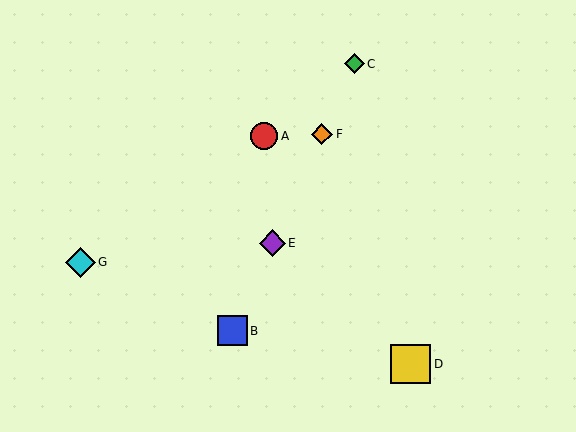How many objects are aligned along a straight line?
4 objects (B, C, E, F) are aligned along a straight line.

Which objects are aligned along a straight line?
Objects B, C, E, F are aligned along a straight line.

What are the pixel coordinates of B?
Object B is at (232, 331).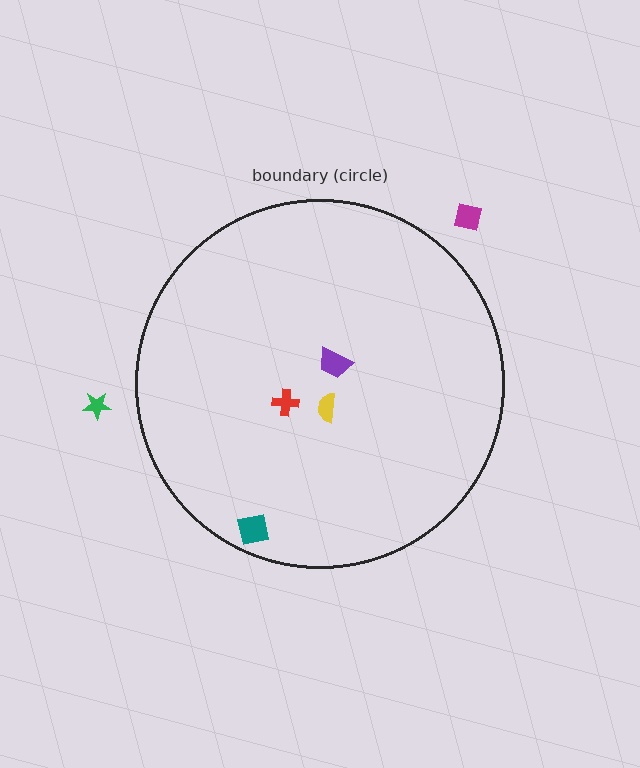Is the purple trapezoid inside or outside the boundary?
Inside.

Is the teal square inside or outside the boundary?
Inside.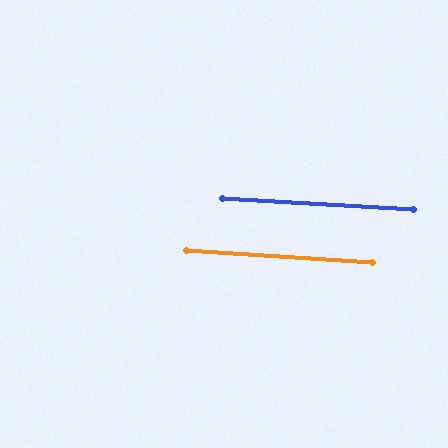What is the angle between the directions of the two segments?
Approximately 0 degrees.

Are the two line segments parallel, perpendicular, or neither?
Parallel — their directions differ by only 0.0°.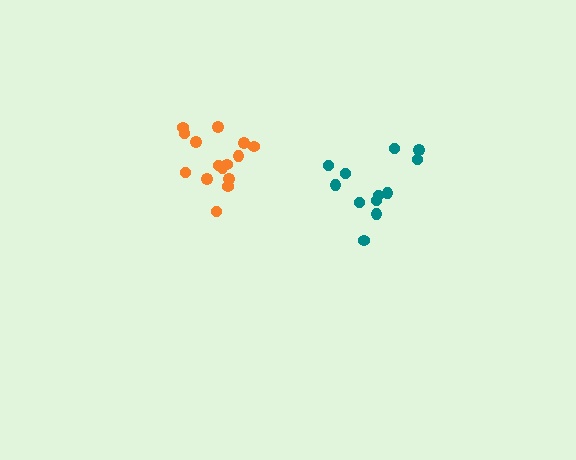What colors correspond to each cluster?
The clusters are colored: teal, orange.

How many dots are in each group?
Group 1: 12 dots, Group 2: 15 dots (27 total).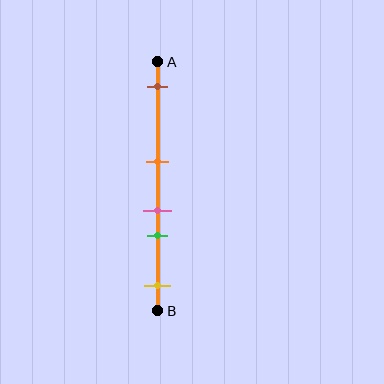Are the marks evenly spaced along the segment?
No, the marks are not evenly spaced.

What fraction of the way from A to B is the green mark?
The green mark is approximately 70% (0.7) of the way from A to B.